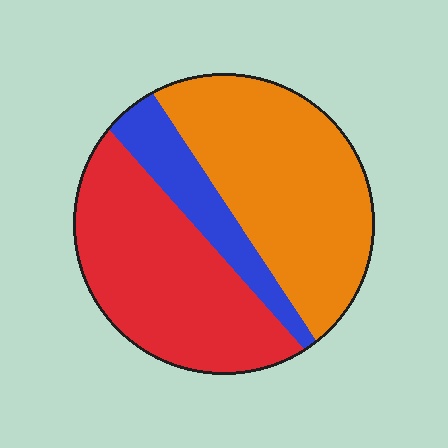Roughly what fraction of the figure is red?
Red takes up between a quarter and a half of the figure.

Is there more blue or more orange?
Orange.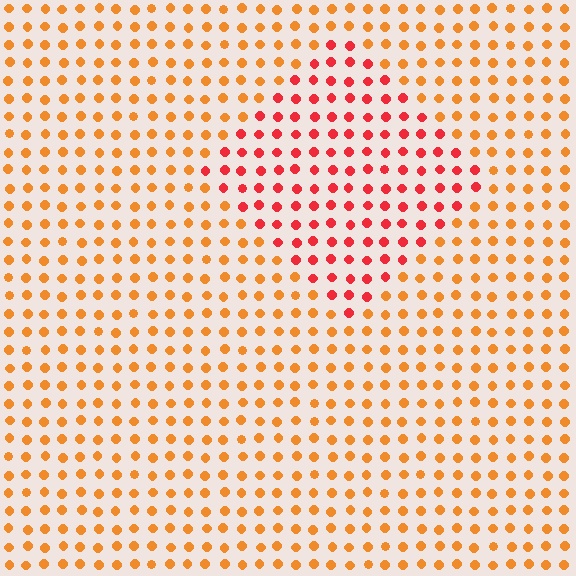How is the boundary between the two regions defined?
The boundary is defined purely by a slight shift in hue (about 34 degrees). Spacing, size, and orientation are identical on both sides.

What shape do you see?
I see a diamond.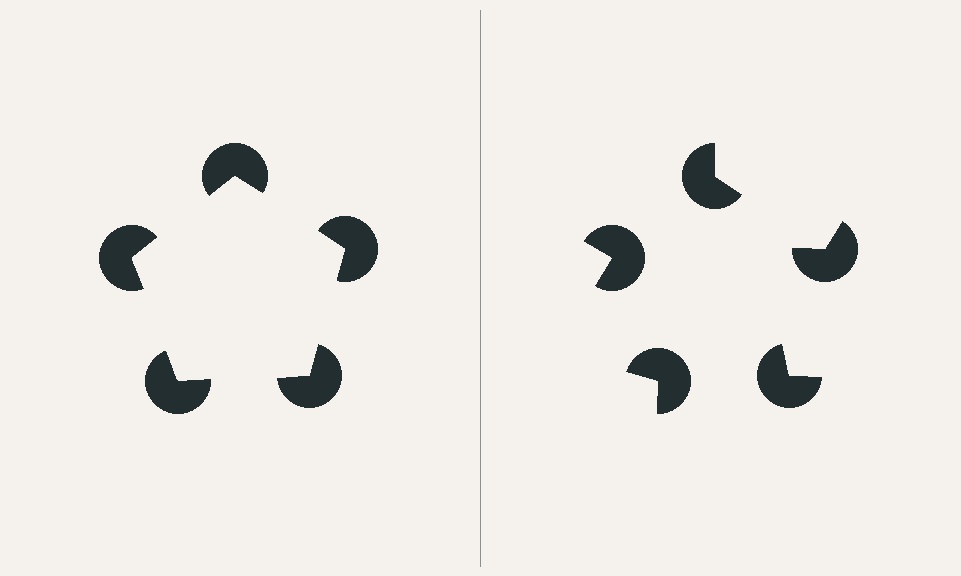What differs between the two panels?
The pac-man discs are positioned identically on both sides; only the wedge orientations differ. On the left they align to a pentagon; on the right they are misaligned.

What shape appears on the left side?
An illusory pentagon.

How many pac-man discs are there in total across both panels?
10 — 5 on each side.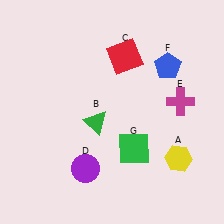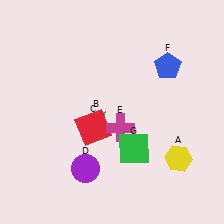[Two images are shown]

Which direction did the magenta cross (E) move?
The magenta cross (E) moved left.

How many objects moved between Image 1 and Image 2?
2 objects moved between the two images.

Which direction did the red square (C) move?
The red square (C) moved down.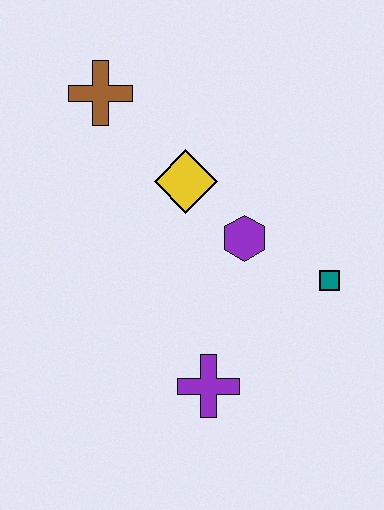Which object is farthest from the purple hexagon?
The brown cross is farthest from the purple hexagon.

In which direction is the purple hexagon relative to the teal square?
The purple hexagon is to the left of the teal square.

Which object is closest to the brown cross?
The yellow diamond is closest to the brown cross.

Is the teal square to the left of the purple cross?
No